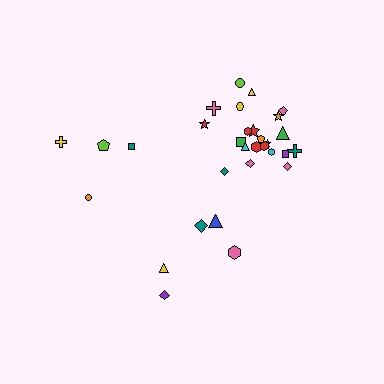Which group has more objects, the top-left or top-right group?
The top-right group.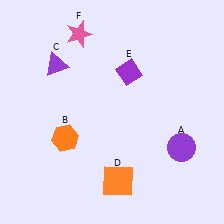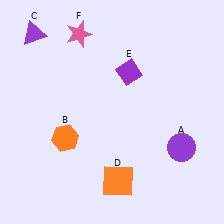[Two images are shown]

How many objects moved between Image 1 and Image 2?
1 object moved between the two images.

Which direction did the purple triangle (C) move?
The purple triangle (C) moved up.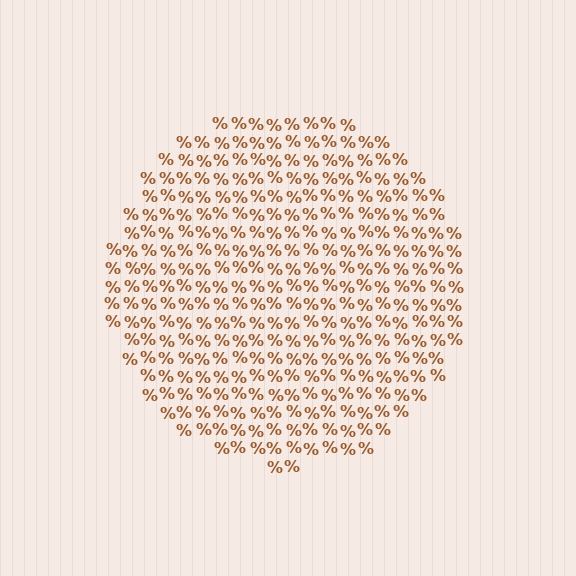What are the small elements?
The small elements are percent signs.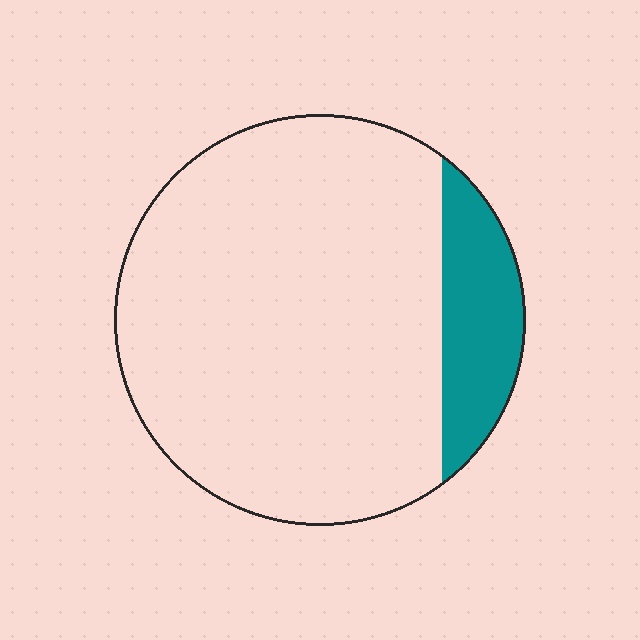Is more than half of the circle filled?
No.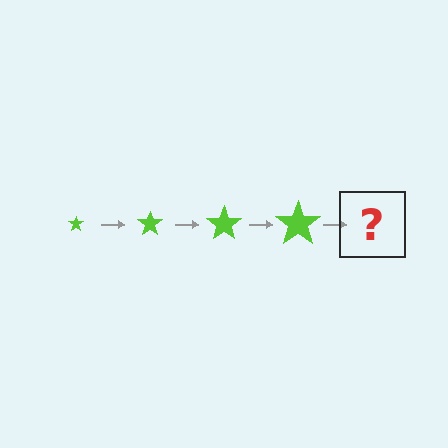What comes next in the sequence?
The next element should be a lime star, larger than the previous one.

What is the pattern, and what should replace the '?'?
The pattern is that the star gets progressively larger each step. The '?' should be a lime star, larger than the previous one.